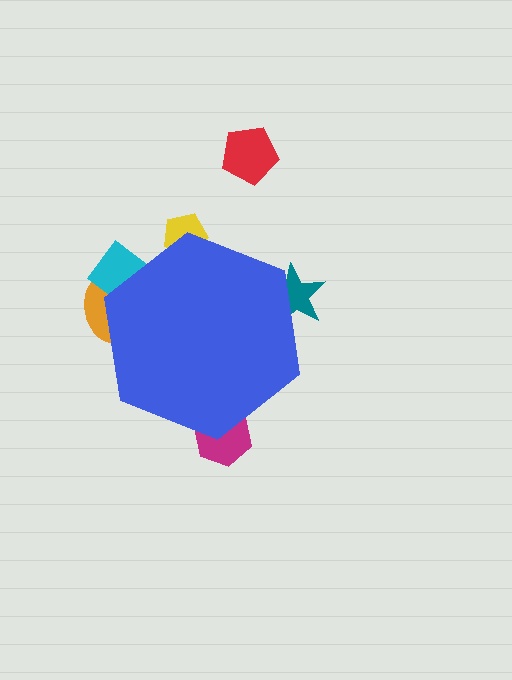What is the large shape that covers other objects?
A blue hexagon.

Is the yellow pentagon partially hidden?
Yes, the yellow pentagon is partially hidden behind the blue hexagon.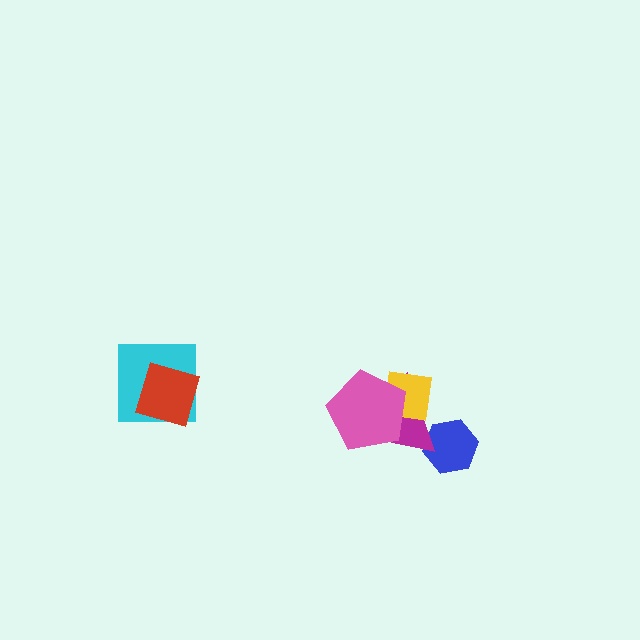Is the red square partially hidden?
No, no other shape covers it.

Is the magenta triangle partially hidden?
Yes, it is partially covered by another shape.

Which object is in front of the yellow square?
The pink pentagon is in front of the yellow square.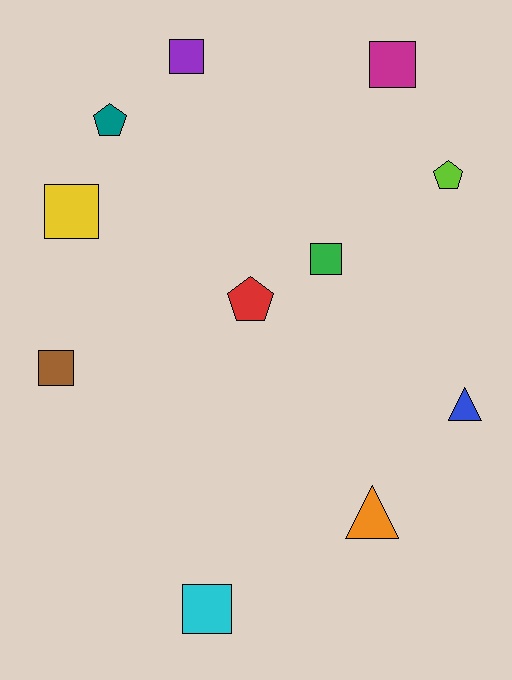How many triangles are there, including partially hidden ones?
There are 2 triangles.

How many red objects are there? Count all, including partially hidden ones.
There is 1 red object.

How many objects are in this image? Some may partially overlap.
There are 11 objects.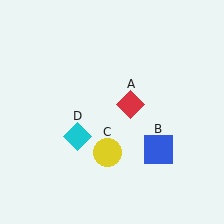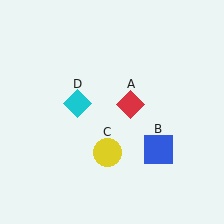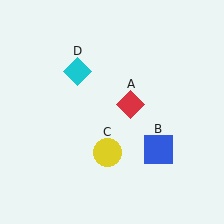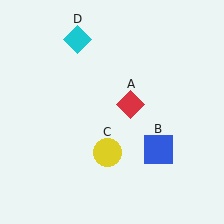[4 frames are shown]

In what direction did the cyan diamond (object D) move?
The cyan diamond (object D) moved up.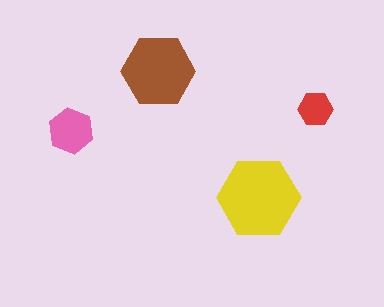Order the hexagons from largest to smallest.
the yellow one, the brown one, the pink one, the red one.